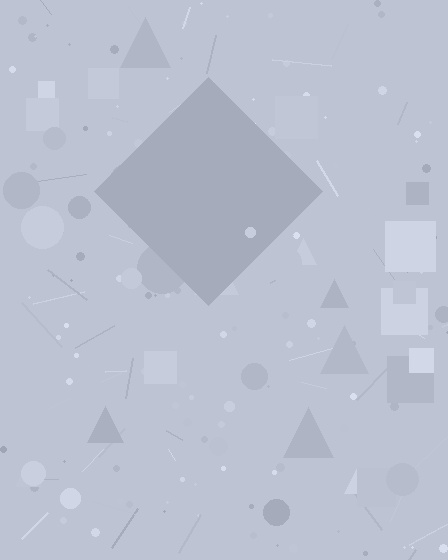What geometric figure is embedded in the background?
A diamond is embedded in the background.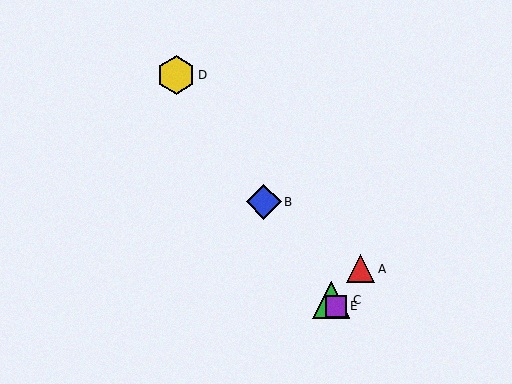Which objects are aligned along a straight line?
Objects B, C, D, E are aligned along a straight line.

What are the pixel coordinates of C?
Object C is at (331, 300).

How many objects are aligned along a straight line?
4 objects (B, C, D, E) are aligned along a straight line.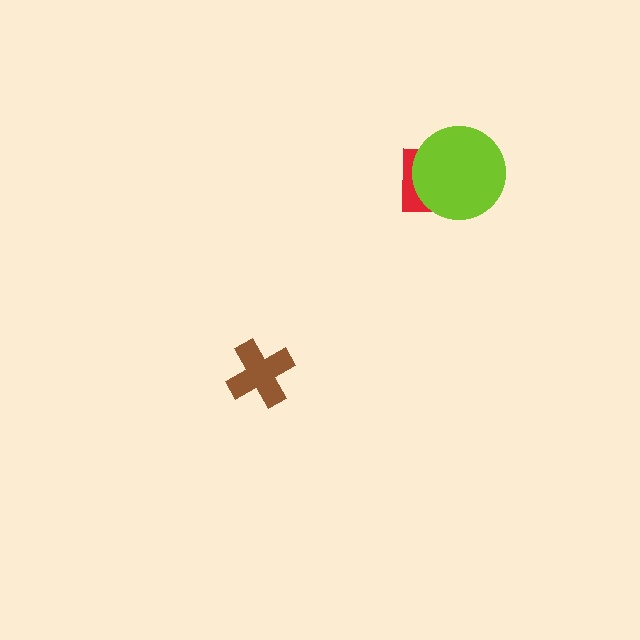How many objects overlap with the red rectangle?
1 object overlaps with the red rectangle.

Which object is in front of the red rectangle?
The lime circle is in front of the red rectangle.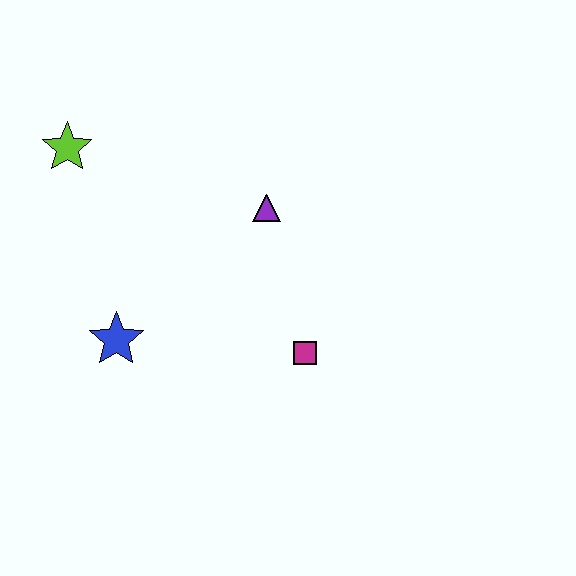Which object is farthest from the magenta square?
The lime star is farthest from the magenta square.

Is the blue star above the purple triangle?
No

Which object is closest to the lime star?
The blue star is closest to the lime star.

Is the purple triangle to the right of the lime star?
Yes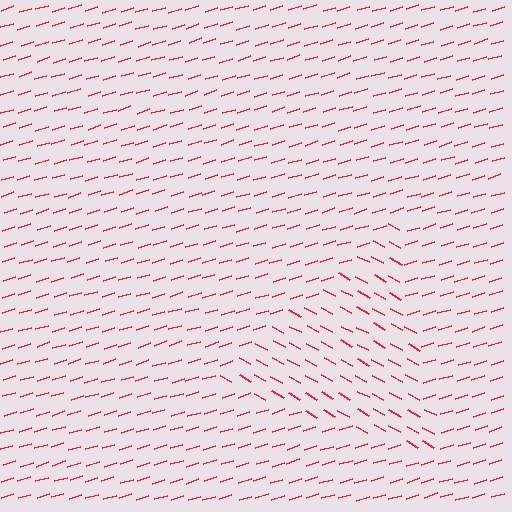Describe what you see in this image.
The image is filled with small red line segments. A triangle region in the image has lines oriented differently from the surrounding lines, creating a visible texture boundary.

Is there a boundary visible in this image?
Yes, there is a texture boundary formed by a change in line orientation.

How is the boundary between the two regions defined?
The boundary is defined purely by a change in line orientation (approximately 45 degrees difference). All lines are the same color and thickness.